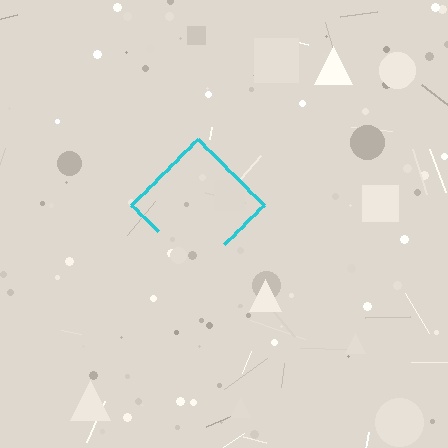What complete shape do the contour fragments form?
The contour fragments form a diamond.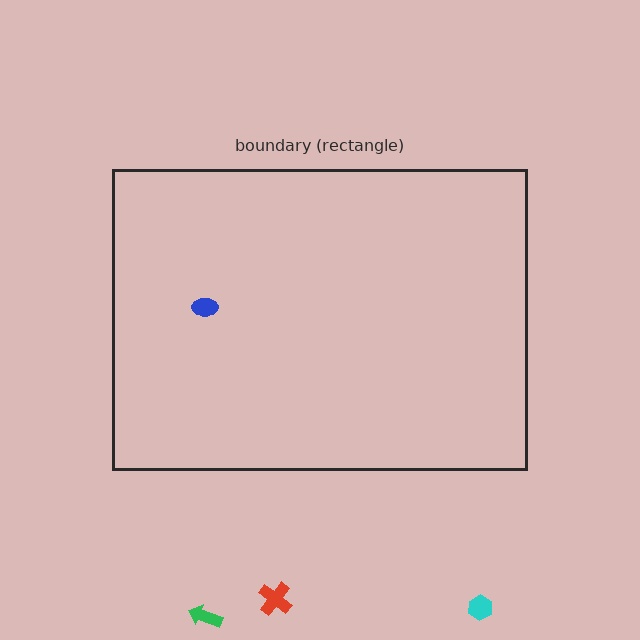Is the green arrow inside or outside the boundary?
Outside.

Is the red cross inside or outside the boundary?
Outside.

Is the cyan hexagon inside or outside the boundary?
Outside.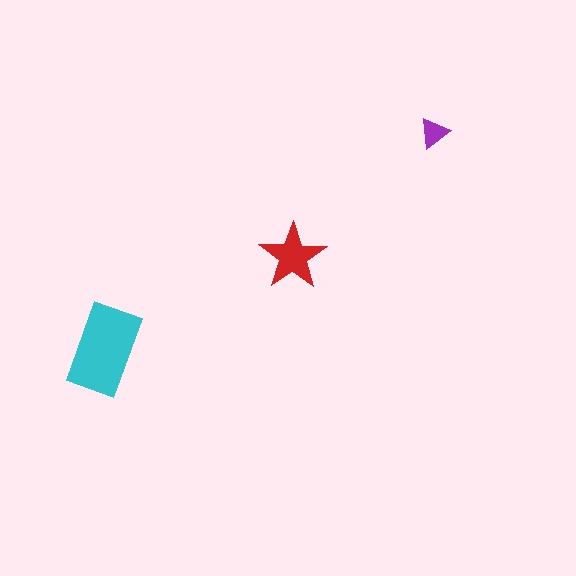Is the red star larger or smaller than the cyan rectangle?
Smaller.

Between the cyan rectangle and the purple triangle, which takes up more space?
The cyan rectangle.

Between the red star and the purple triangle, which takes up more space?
The red star.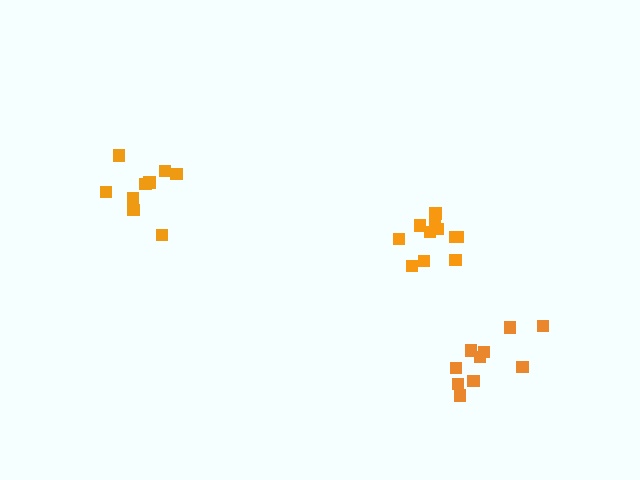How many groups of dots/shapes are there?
There are 3 groups.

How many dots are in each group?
Group 1: 11 dots, Group 2: 9 dots, Group 3: 10 dots (30 total).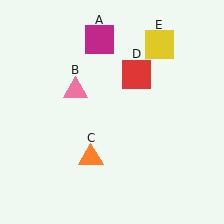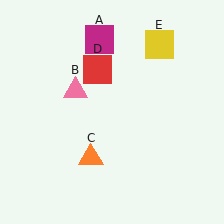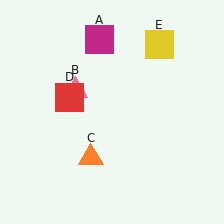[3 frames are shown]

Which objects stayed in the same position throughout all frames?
Magenta square (object A) and pink triangle (object B) and orange triangle (object C) and yellow square (object E) remained stationary.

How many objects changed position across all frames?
1 object changed position: red square (object D).